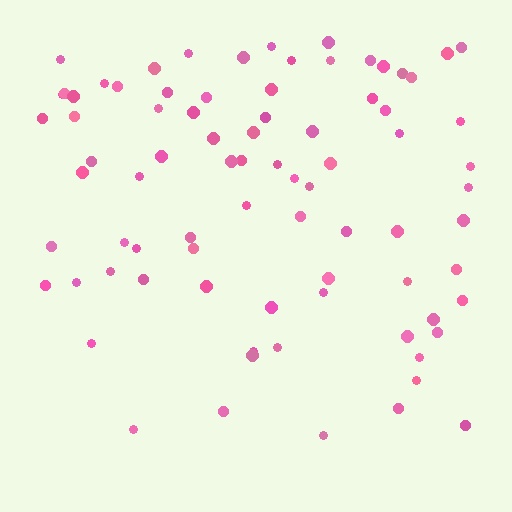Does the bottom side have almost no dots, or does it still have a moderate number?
Still a moderate number, just noticeably fewer than the top.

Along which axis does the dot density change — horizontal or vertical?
Vertical.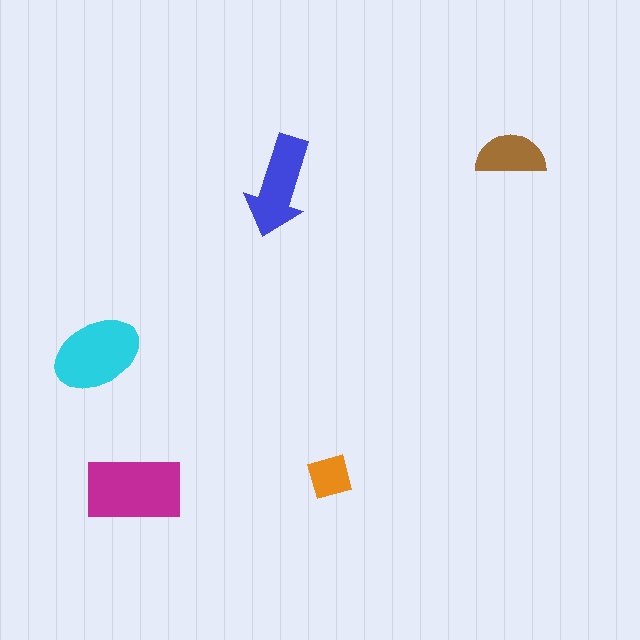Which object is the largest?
The magenta rectangle.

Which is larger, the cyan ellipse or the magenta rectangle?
The magenta rectangle.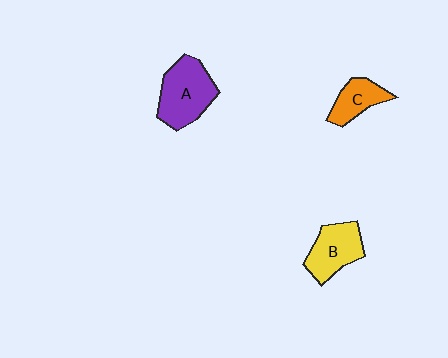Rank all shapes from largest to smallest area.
From largest to smallest: A (purple), B (yellow), C (orange).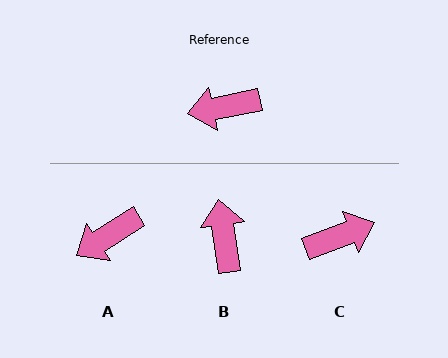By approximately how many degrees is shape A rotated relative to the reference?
Approximately 21 degrees counter-clockwise.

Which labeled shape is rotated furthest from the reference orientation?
C, about 170 degrees away.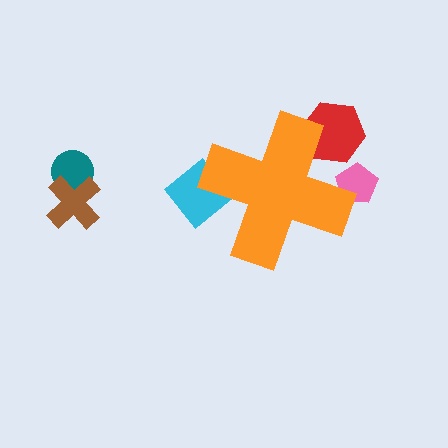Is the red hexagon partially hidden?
Yes, the red hexagon is partially hidden behind the orange cross.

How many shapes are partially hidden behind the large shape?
3 shapes are partially hidden.